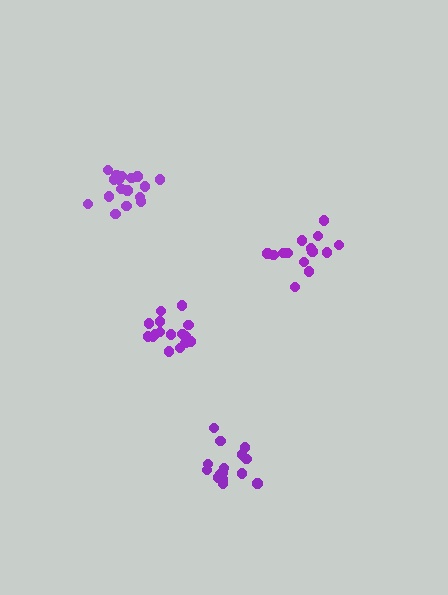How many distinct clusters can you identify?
There are 4 distinct clusters.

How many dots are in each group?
Group 1: 15 dots, Group 2: 16 dots, Group 3: 17 dots, Group 4: 15 dots (63 total).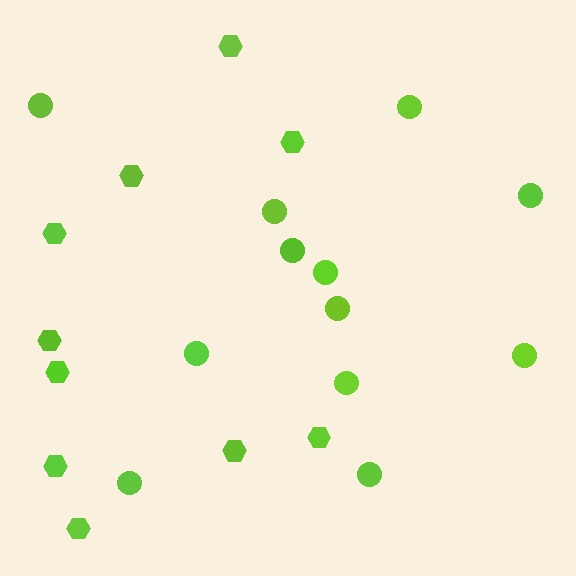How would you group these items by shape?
There are 2 groups: one group of hexagons (10) and one group of circles (12).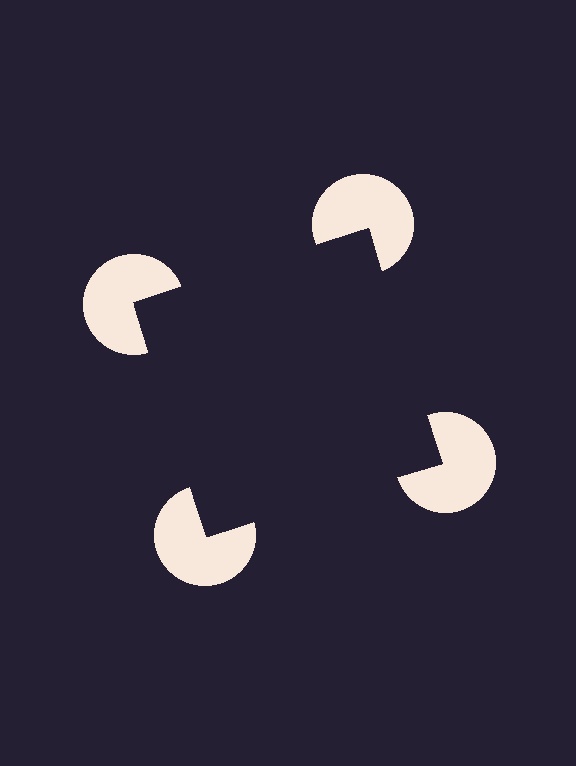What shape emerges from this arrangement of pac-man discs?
An illusory square — its edges are inferred from the aligned wedge cuts in the pac-man discs, not physically drawn.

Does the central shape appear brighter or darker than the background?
It typically appears slightly darker than the background, even though no actual brightness change is drawn.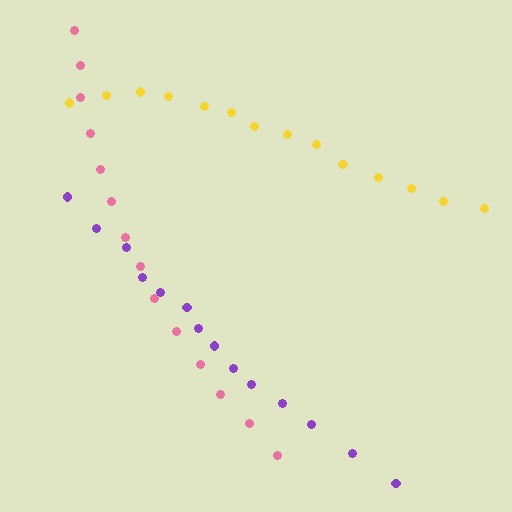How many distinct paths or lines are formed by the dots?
There are 3 distinct paths.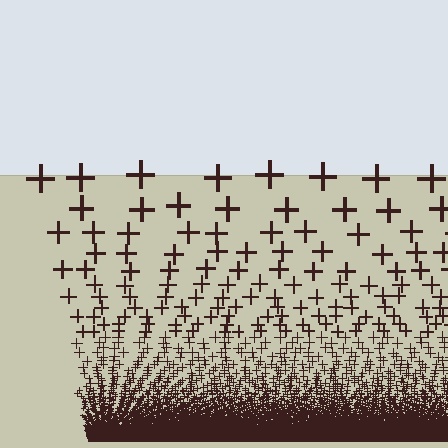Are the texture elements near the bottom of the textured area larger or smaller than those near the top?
Smaller. The gradient is inverted — elements near the bottom are smaller and denser.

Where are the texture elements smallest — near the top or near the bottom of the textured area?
Near the bottom.